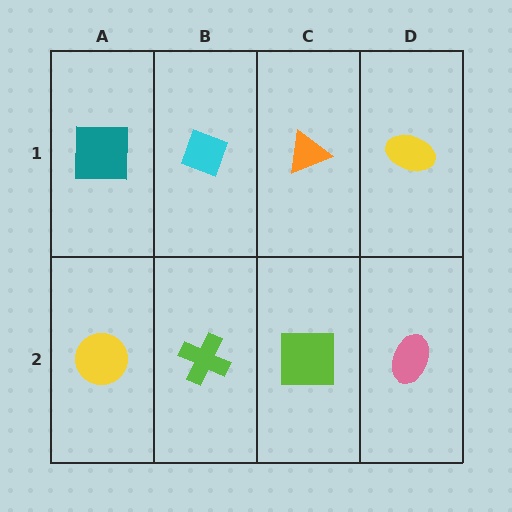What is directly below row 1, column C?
A lime square.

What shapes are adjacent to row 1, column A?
A yellow circle (row 2, column A), a cyan diamond (row 1, column B).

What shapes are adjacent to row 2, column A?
A teal square (row 1, column A), a lime cross (row 2, column B).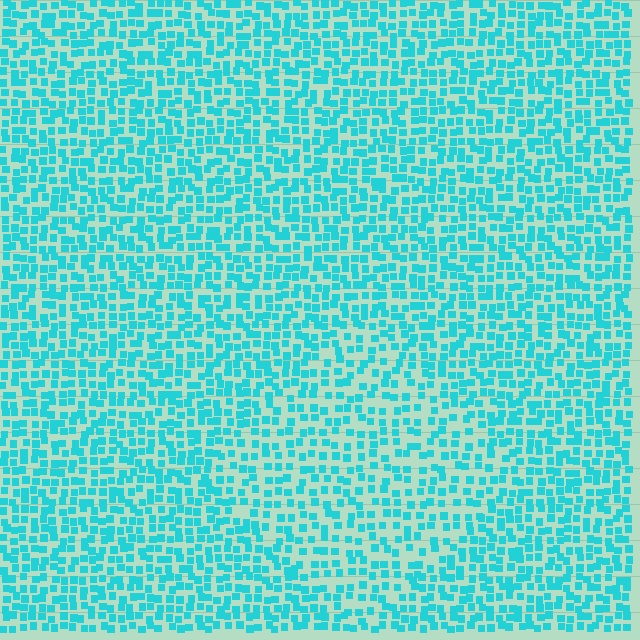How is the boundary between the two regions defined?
The boundary is defined by a change in element density (approximately 1.5x ratio). All elements are the same color, size, and shape.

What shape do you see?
I see a diamond.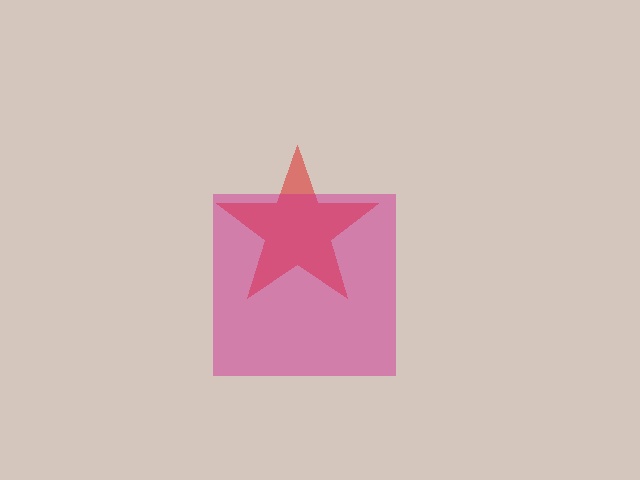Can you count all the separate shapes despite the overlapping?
Yes, there are 2 separate shapes.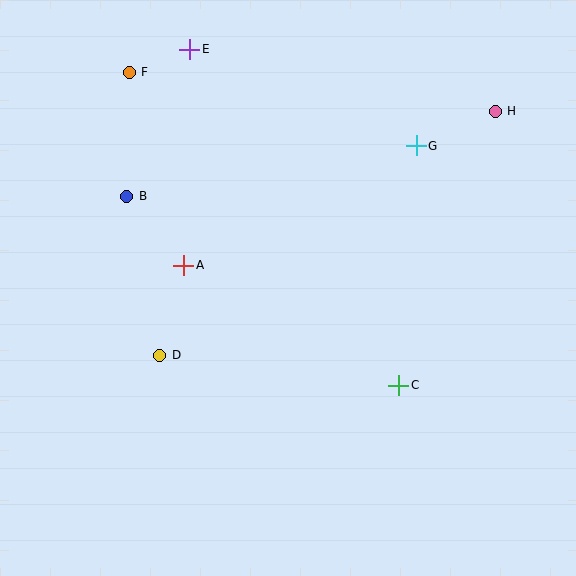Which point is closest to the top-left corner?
Point F is closest to the top-left corner.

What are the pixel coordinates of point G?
Point G is at (416, 146).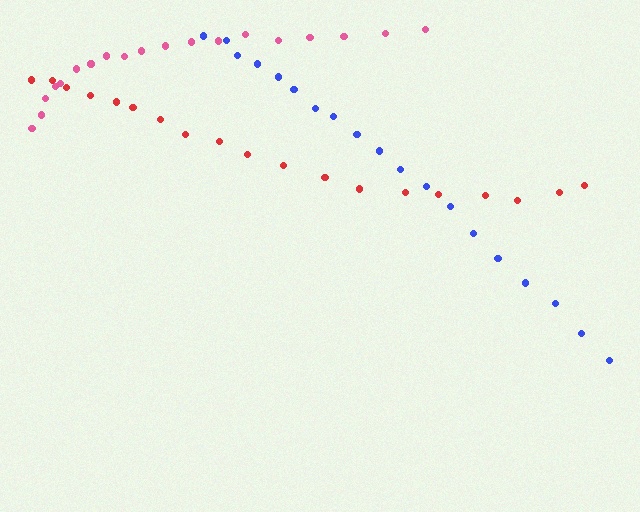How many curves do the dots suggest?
There are 3 distinct paths.